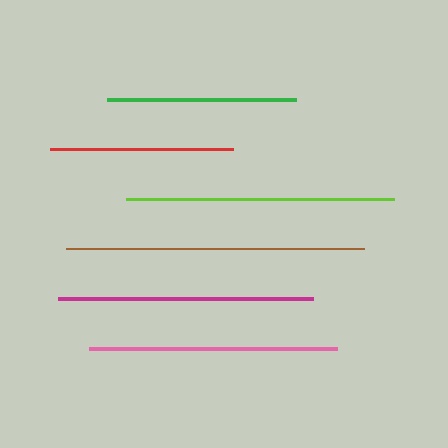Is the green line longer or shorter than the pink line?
The pink line is longer than the green line.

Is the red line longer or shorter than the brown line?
The brown line is longer than the red line.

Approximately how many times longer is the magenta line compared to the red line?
The magenta line is approximately 1.4 times the length of the red line.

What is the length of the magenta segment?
The magenta segment is approximately 255 pixels long.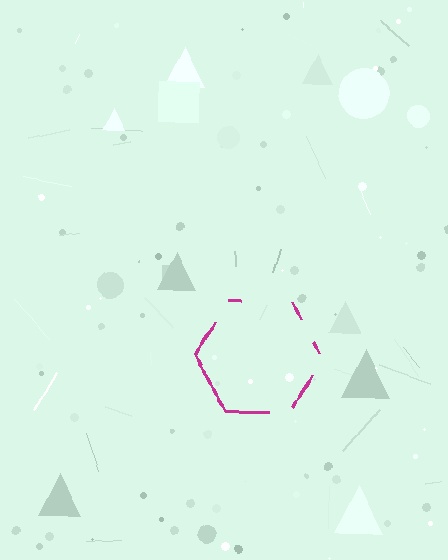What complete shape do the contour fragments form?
The contour fragments form a hexagon.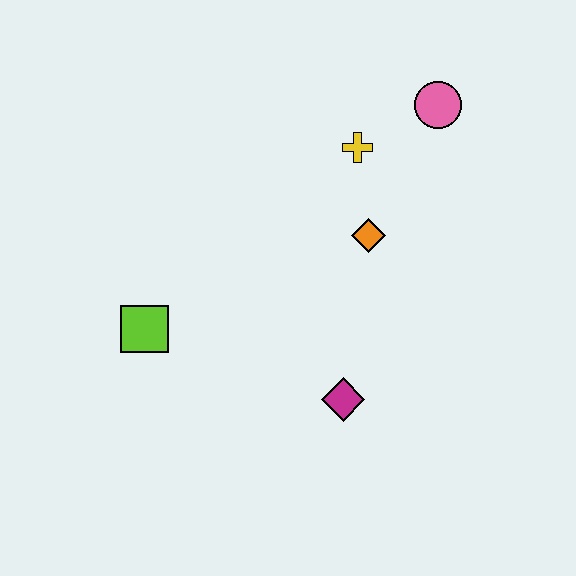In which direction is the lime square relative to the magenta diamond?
The lime square is to the left of the magenta diamond.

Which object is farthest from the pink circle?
The lime square is farthest from the pink circle.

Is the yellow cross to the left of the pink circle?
Yes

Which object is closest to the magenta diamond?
The orange diamond is closest to the magenta diamond.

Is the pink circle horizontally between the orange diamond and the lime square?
No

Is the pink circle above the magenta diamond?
Yes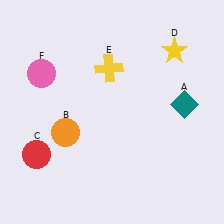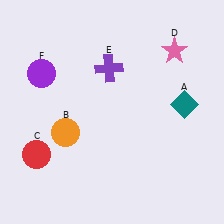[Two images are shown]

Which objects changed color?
D changed from yellow to pink. E changed from yellow to purple. F changed from pink to purple.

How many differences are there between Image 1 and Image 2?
There are 3 differences between the two images.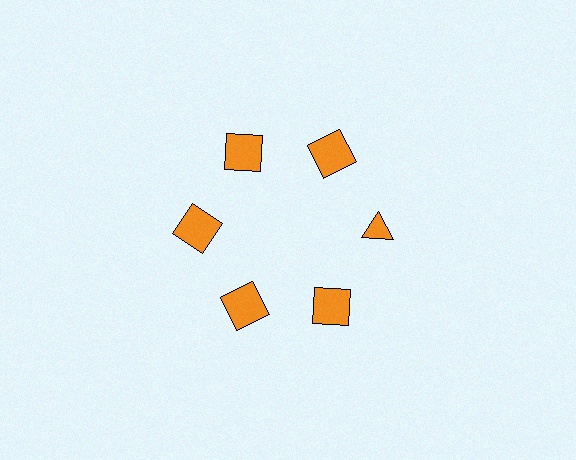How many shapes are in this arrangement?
There are 6 shapes arranged in a ring pattern.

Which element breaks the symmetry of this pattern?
The orange triangle at roughly the 3 o'clock position breaks the symmetry. All other shapes are orange squares.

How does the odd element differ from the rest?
It has a different shape: triangle instead of square.